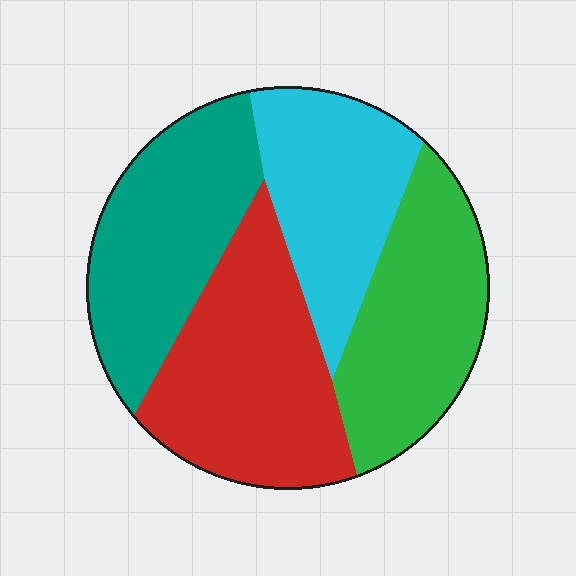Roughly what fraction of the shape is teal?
Teal takes up about one quarter (1/4) of the shape.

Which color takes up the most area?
Red, at roughly 30%.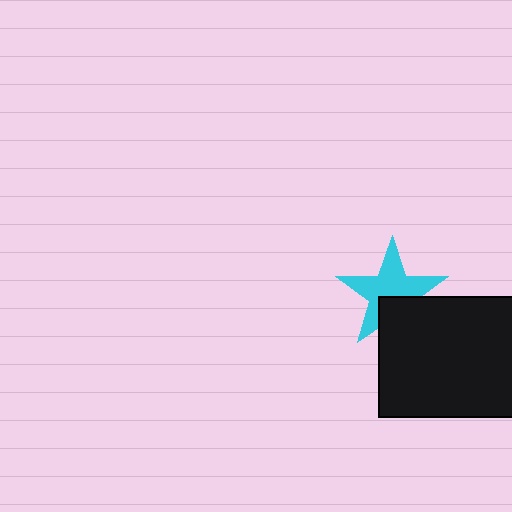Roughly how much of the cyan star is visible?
Most of it is visible (roughly 68%).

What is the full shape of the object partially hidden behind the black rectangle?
The partially hidden object is a cyan star.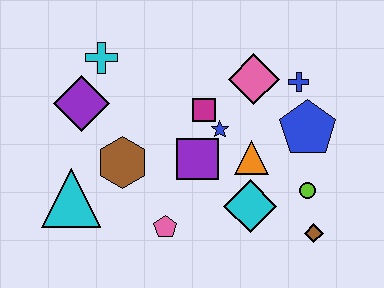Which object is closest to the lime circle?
The brown diamond is closest to the lime circle.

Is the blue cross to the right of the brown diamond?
No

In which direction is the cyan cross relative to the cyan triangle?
The cyan cross is above the cyan triangle.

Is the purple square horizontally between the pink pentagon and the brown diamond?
Yes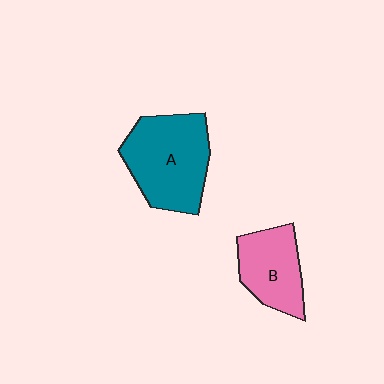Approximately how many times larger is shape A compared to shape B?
Approximately 1.5 times.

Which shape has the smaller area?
Shape B (pink).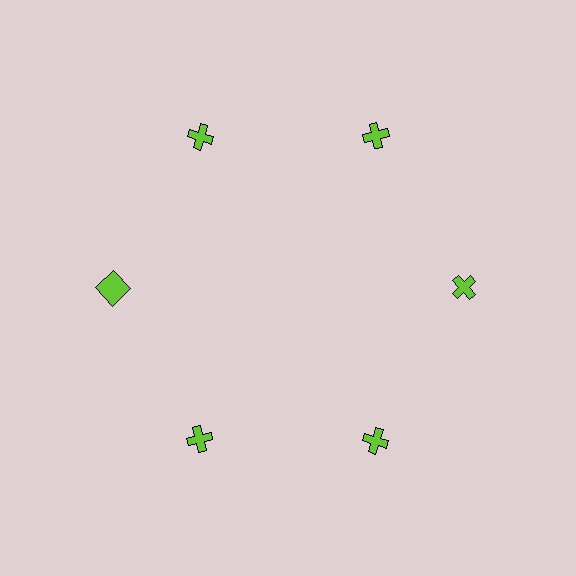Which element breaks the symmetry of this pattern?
The lime square at roughly the 9 o'clock position breaks the symmetry. All other shapes are lime crosses.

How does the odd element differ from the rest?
It has a different shape: square instead of cross.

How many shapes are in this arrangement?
There are 6 shapes arranged in a ring pattern.